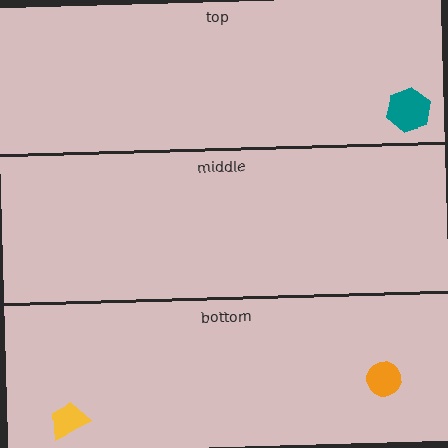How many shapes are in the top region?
1.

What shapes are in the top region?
The teal hexagon.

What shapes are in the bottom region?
The orange circle, the yellow trapezoid.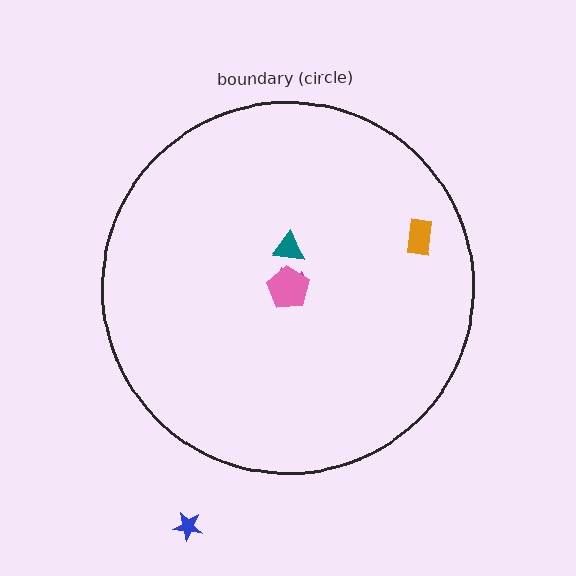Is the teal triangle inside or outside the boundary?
Inside.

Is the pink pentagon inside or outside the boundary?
Inside.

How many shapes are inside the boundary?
4 inside, 1 outside.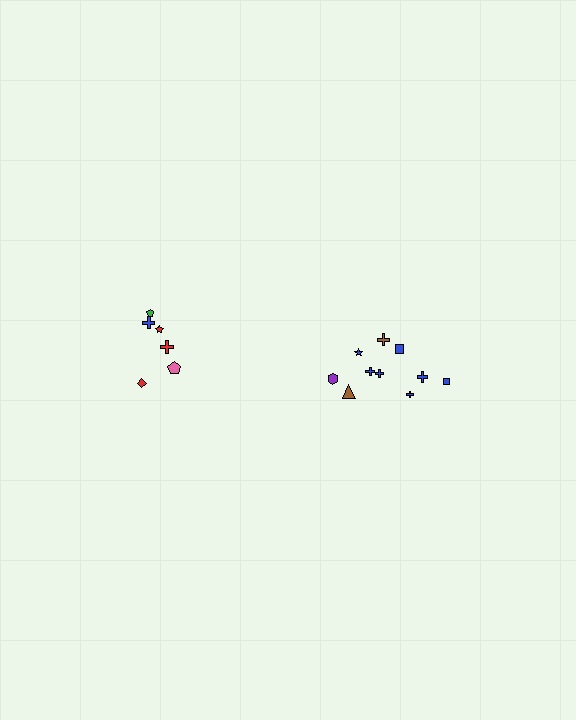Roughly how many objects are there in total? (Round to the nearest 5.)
Roughly 15 objects in total.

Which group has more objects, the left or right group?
The right group.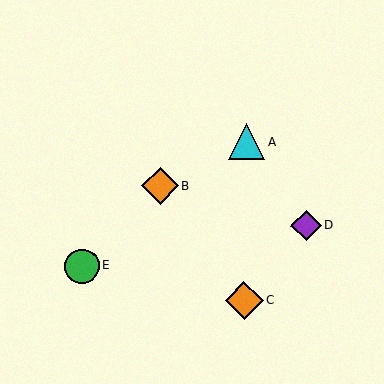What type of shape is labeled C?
Shape C is an orange diamond.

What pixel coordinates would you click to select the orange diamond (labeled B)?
Click at (160, 186) to select the orange diamond B.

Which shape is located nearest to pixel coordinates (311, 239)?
The purple diamond (labeled D) at (306, 226) is nearest to that location.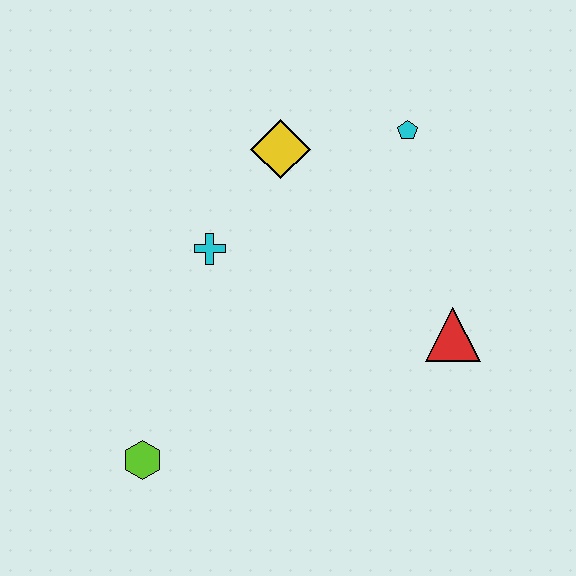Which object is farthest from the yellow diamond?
The lime hexagon is farthest from the yellow diamond.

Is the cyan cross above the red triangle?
Yes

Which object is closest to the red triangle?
The cyan pentagon is closest to the red triangle.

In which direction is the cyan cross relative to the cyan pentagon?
The cyan cross is to the left of the cyan pentagon.